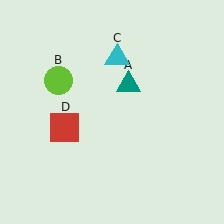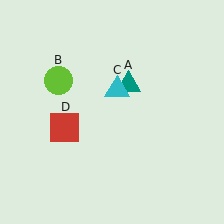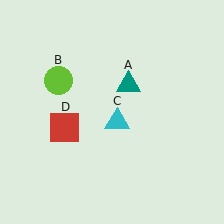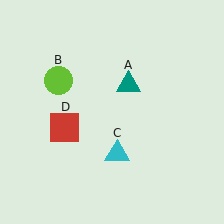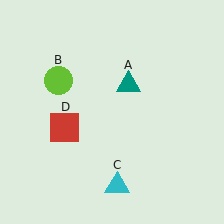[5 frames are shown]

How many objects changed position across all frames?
1 object changed position: cyan triangle (object C).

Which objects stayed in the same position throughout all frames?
Teal triangle (object A) and lime circle (object B) and red square (object D) remained stationary.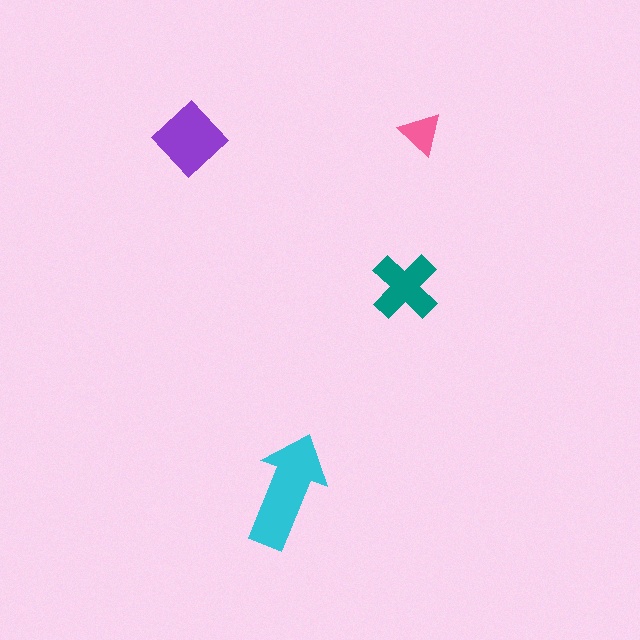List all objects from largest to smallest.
The cyan arrow, the purple diamond, the teal cross, the pink triangle.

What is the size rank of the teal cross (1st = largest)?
3rd.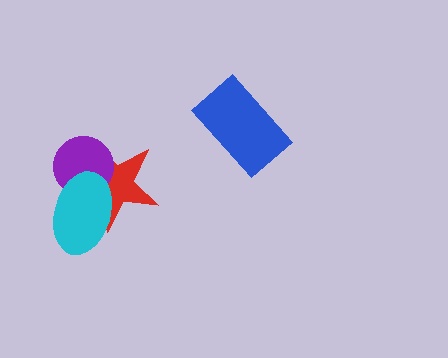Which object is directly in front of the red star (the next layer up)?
The purple circle is directly in front of the red star.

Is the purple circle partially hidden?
Yes, it is partially covered by another shape.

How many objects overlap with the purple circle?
2 objects overlap with the purple circle.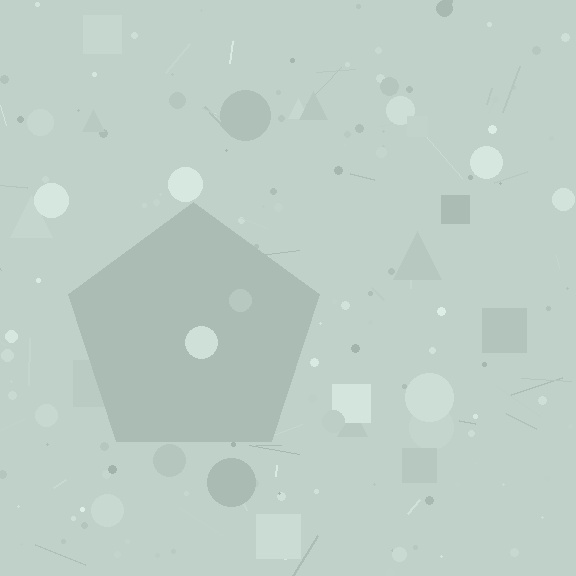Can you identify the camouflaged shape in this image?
The camouflaged shape is a pentagon.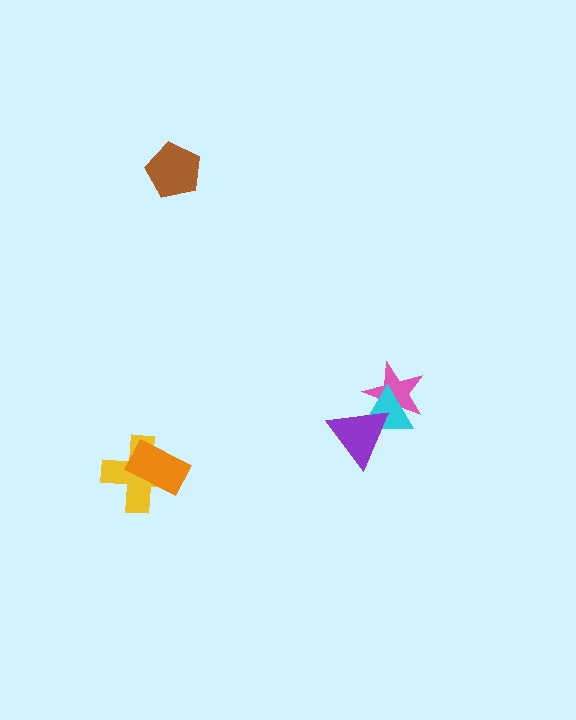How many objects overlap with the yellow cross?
1 object overlaps with the yellow cross.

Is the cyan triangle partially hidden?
Yes, it is partially covered by another shape.